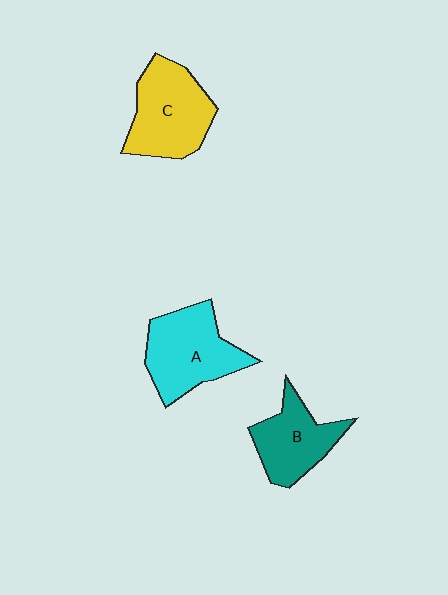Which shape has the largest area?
Shape C (yellow).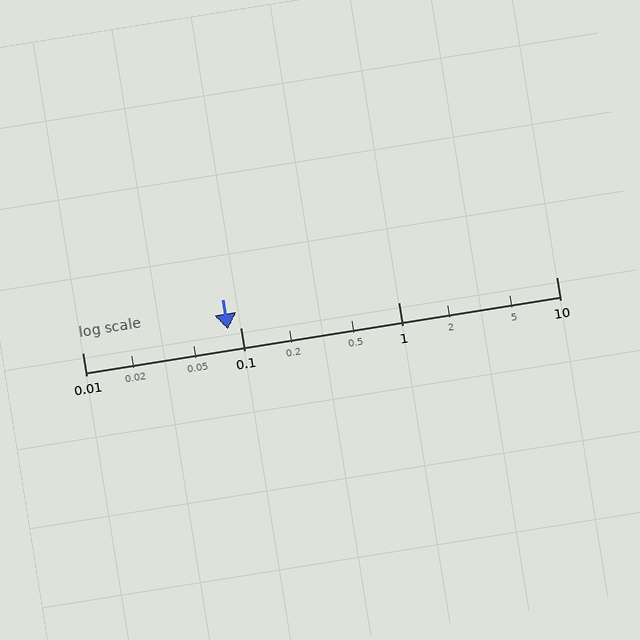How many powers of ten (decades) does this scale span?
The scale spans 3 decades, from 0.01 to 10.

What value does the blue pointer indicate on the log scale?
The pointer indicates approximately 0.083.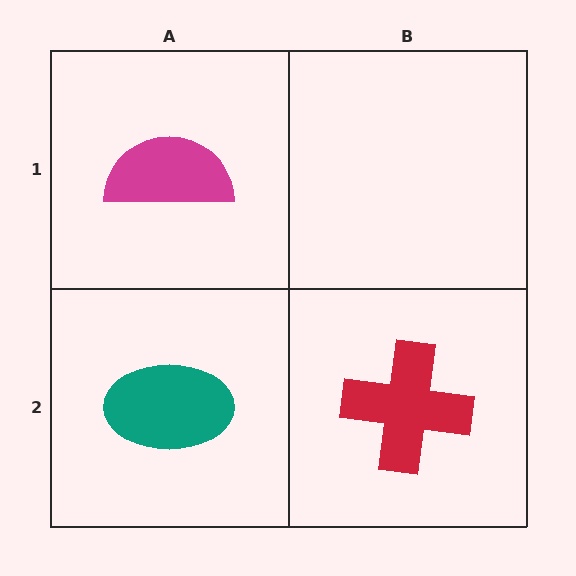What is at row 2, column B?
A red cross.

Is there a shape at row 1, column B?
No, that cell is empty.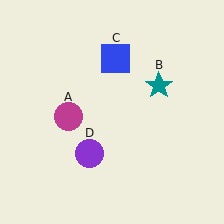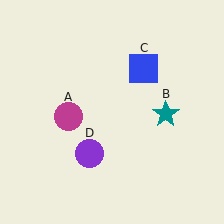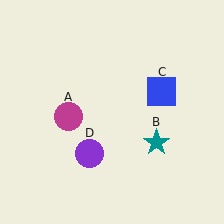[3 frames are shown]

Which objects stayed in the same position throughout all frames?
Magenta circle (object A) and purple circle (object D) remained stationary.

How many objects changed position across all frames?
2 objects changed position: teal star (object B), blue square (object C).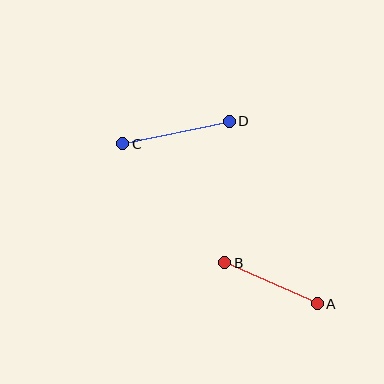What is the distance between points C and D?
The distance is approximately 109 pixels.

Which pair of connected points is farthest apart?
Points C and D are farthest apart.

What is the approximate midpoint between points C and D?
The midpoint is at approximately (176, 132) pixels.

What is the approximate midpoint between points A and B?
The midpoint is at approximately (271, 283) pixels.